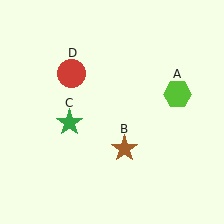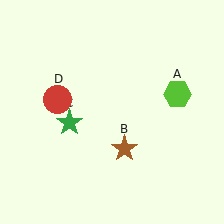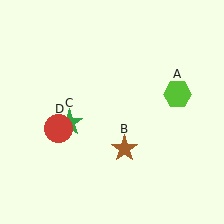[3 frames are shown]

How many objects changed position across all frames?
1 object changed position: red circle (object D).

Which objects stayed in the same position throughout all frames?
Lime hexagon (object A) and brown star (object B) and green star (object C) remained stationary.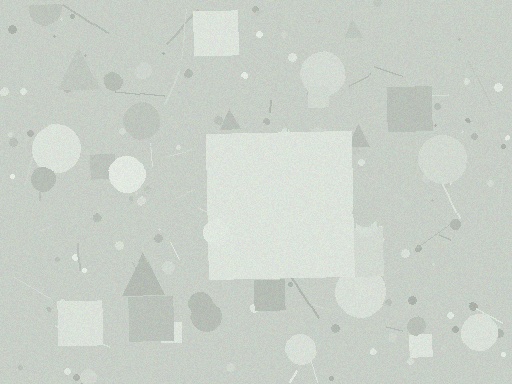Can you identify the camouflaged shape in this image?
The camouflaged shape is a square.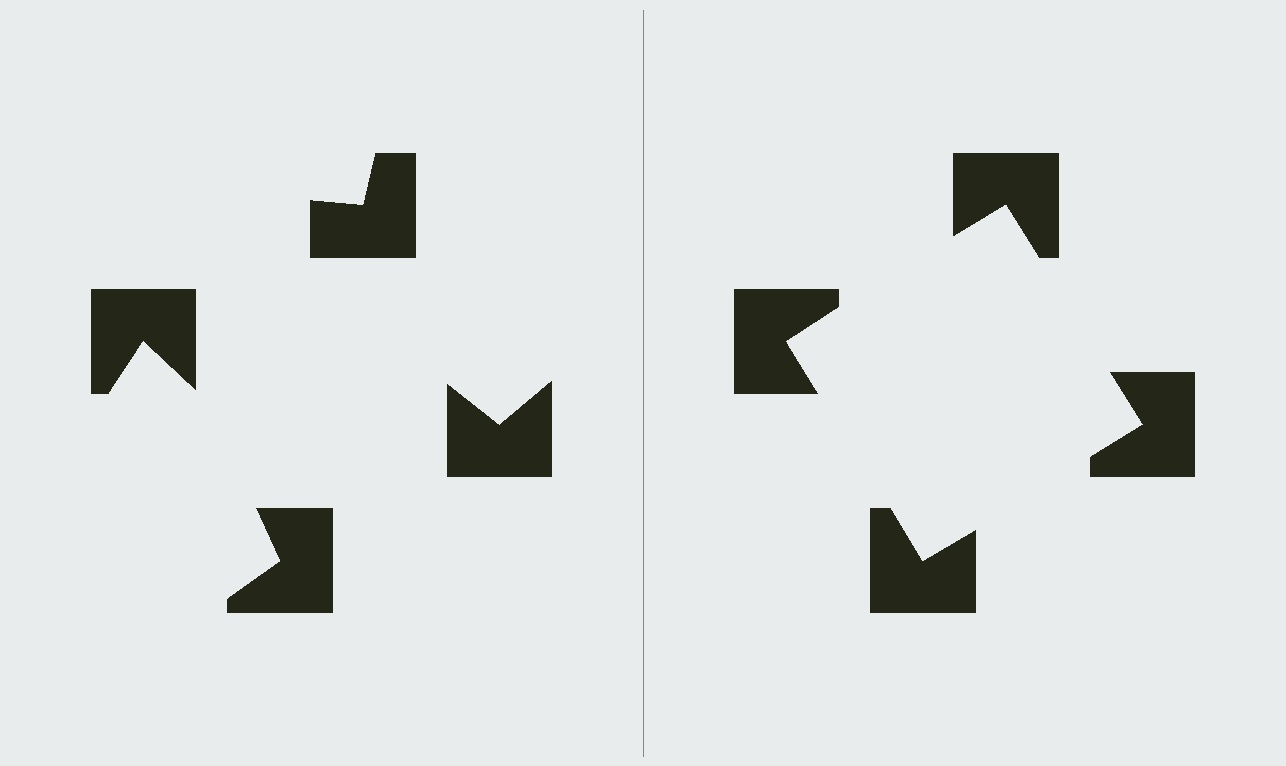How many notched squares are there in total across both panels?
8 — 4 on each side.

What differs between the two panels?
The notched squares are positioned identically on both sides; only the wedge orientations differ. On the right they align to a square; on the left they are misaligned.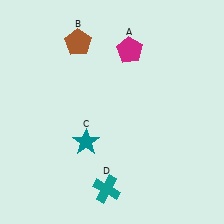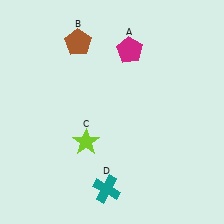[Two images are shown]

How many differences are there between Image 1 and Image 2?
There is 1 difference between the two images.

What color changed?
The star (C) changed from teal in Image 1 to lime in Image 2.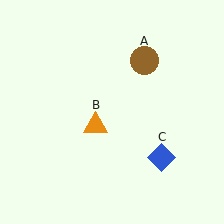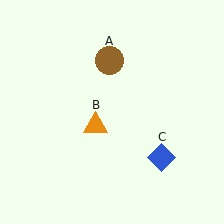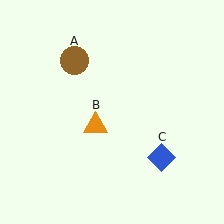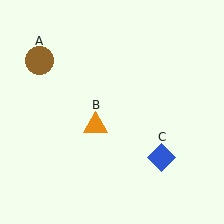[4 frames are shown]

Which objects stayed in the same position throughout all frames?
Orange triangle (object B) and blue diamond (object C) remained stationary.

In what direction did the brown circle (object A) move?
The brown circle (object A) moved left.